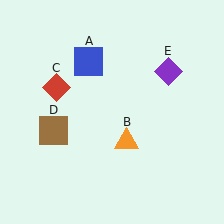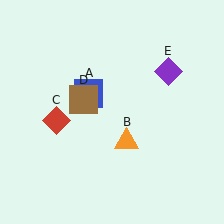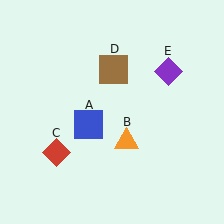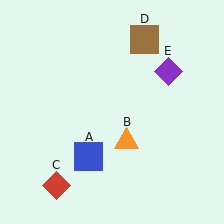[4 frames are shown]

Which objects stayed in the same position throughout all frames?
Orange triangle (object B) and purple diamond (object E) remained stationary.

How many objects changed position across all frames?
3 objects changed position: blue square (object A), red diamond (object C), brown square (object D).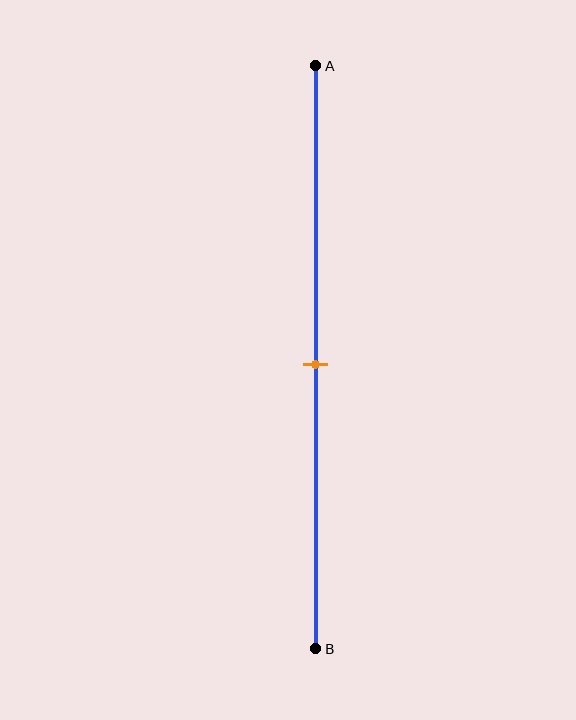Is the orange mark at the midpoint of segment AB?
Yes, the mark is approximately at the midpoint.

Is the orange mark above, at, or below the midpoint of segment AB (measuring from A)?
The orange mark is approximately at the midpoint of segment AB.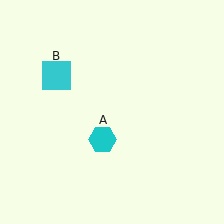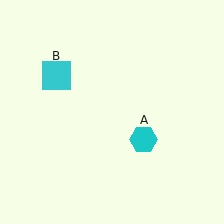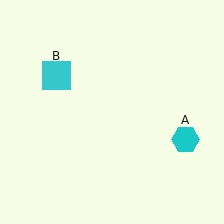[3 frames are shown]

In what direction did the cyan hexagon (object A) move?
The cyan hexagon (object A) moved right.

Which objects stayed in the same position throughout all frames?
Cyan square (object B) remained stationary.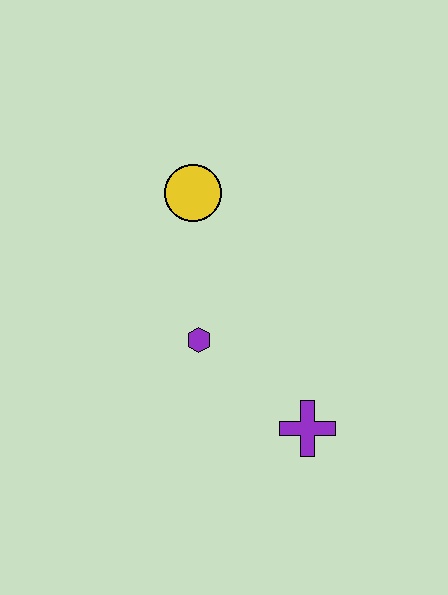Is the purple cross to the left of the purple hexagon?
No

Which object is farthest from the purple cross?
The yellow circle is farthest from the purple cross.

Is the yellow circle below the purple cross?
No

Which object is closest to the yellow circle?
The purple hexagon is closest to the yellow circle.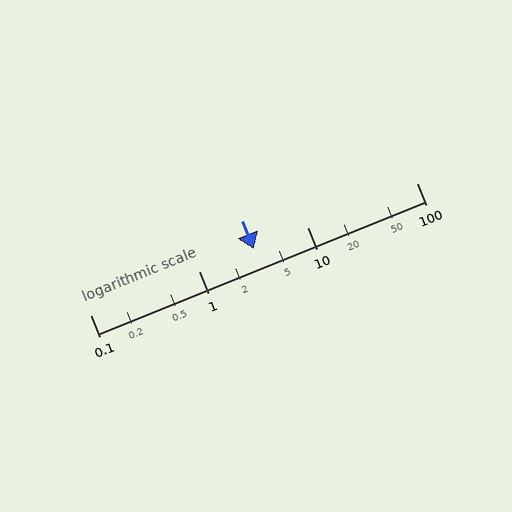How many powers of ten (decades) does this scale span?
The scale spans 3 decades, from 0.1 to 100.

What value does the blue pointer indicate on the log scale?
The pointer indicates approximately 3.2.